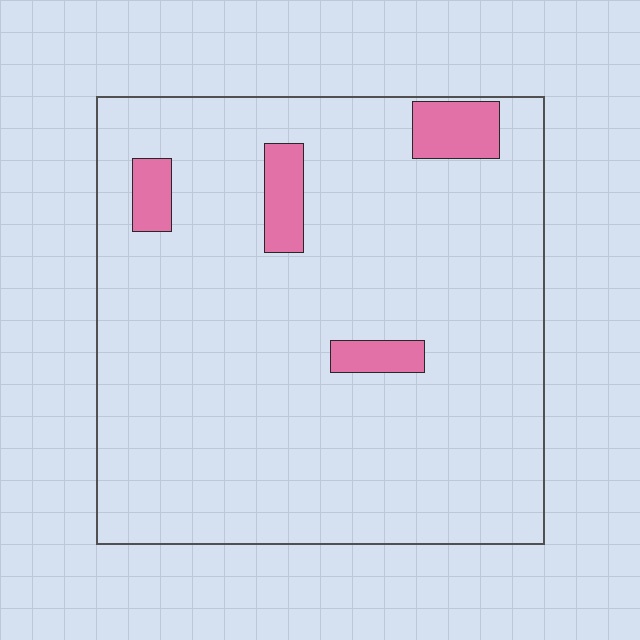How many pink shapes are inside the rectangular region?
4.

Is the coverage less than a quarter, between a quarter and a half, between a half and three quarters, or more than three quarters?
Less than a quarter.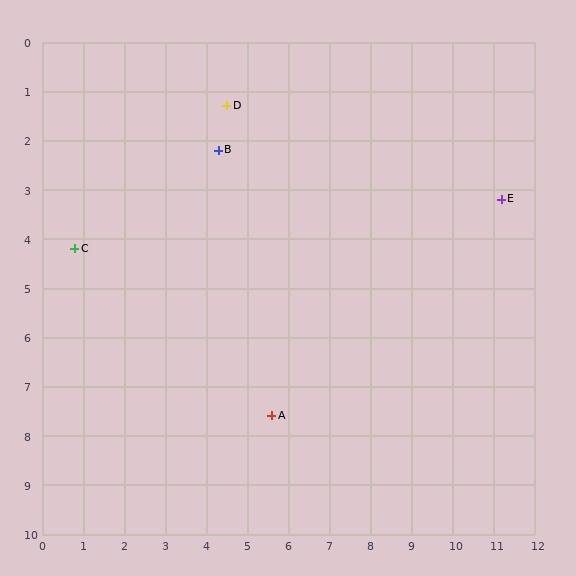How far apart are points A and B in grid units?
Points A and B are about 5.6 grid units apart.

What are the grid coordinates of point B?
Point B is at approximately (4.3, 2.2).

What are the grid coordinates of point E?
Point E is at approximately (11.2, 3.2).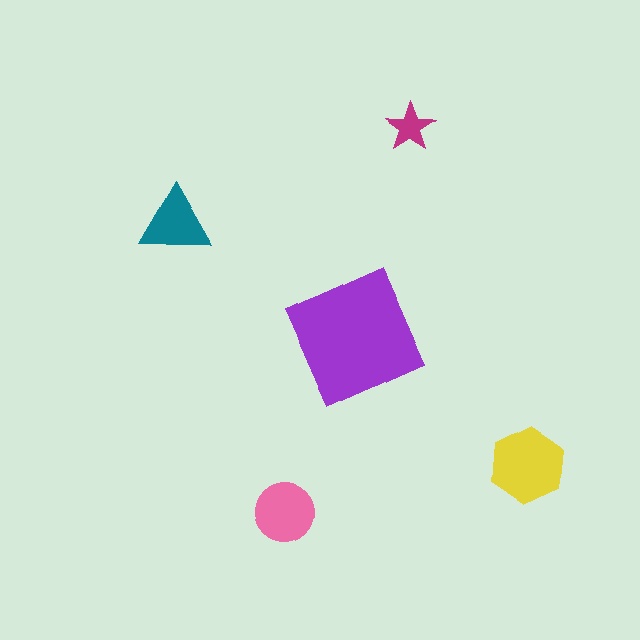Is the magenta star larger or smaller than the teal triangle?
Smaller.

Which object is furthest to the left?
The teal triangle is leftmost.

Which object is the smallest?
The magenta star.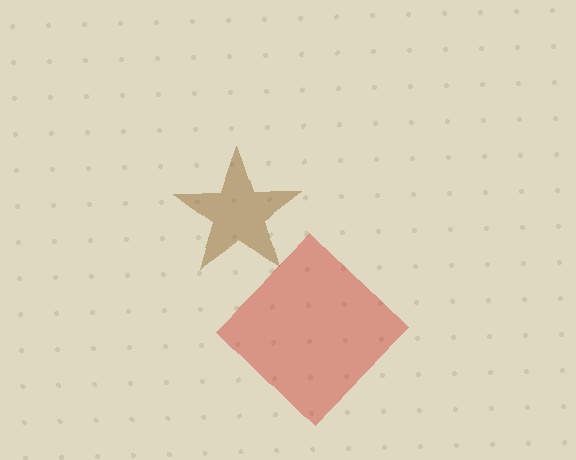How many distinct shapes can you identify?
There are 2 distinct shapes: a red diamond, a brown star.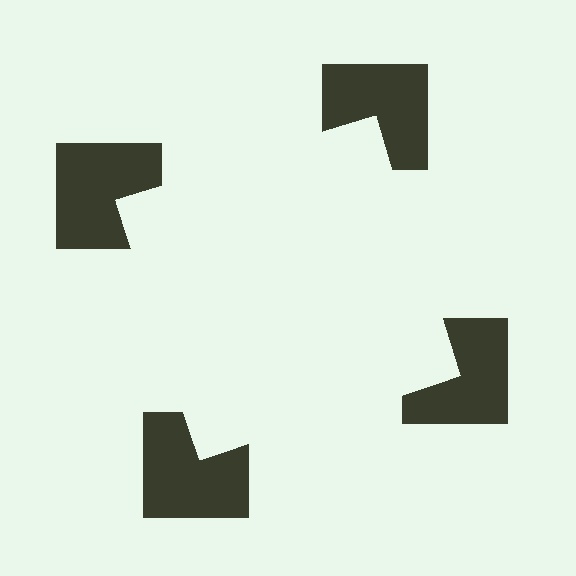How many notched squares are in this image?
There are 4 — one at each vertex of the illusory square.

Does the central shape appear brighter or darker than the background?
It typically appears slightly brighter than the background, even though no actual brightness change is drawn.